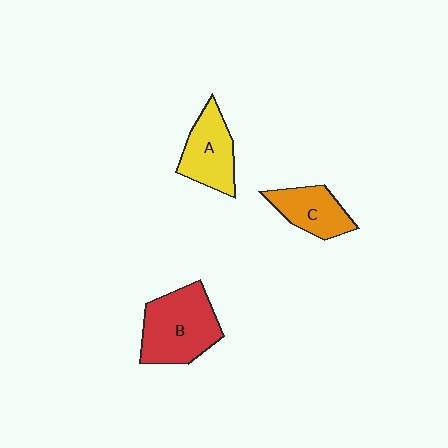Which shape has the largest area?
Shape B (red).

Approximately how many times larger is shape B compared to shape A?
Approximately 1.4 times.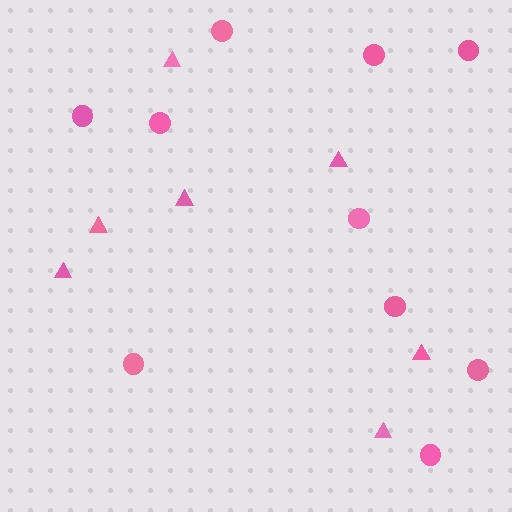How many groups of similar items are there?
There are 2 groups: one group of circles (10) and one group of triangles (7).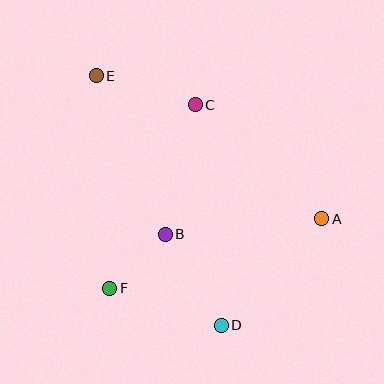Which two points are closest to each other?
Points B and F are closest to each other.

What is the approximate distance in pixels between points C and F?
The distance between C and F is approximately 202 pixels.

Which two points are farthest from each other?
Points D and E are farthest from each other.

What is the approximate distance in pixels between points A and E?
The distance between A and E is approximately 267 pixels.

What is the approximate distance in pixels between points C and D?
The distance between C and D is approximately 222 pixels.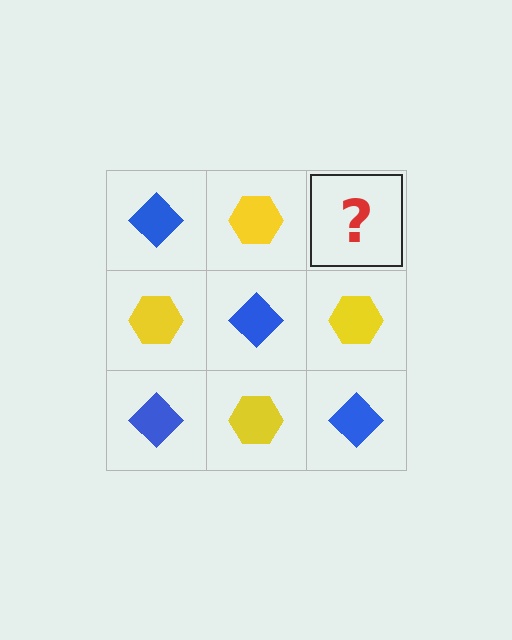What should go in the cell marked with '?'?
The missing cell should contain a blue diamond.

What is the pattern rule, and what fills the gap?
The rule is that it alternates blue diamond and yellow hexagon in a checkerboard pattern. The gap should be filled with a blue diamond.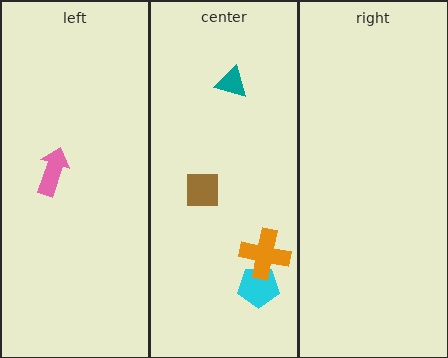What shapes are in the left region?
The pink arrow.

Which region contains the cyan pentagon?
The center region.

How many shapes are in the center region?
4.